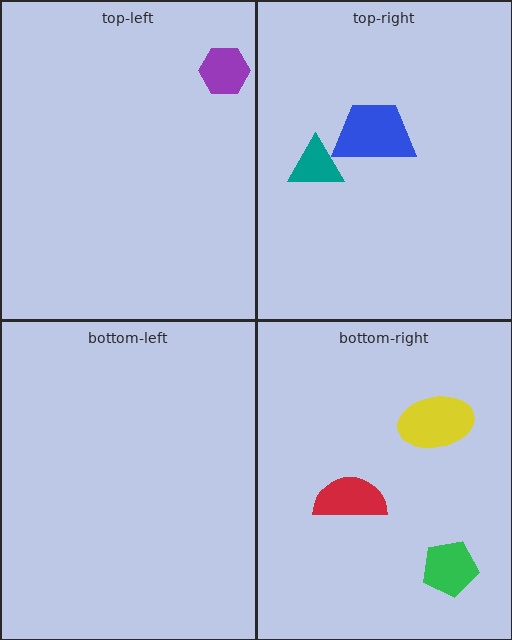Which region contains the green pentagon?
The bottom-right region.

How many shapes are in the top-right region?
2.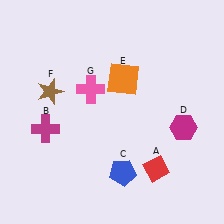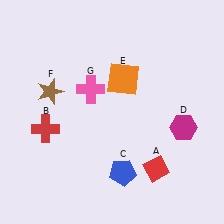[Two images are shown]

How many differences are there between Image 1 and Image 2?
There is 1 difference between the two images.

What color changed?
The cross (B) changed from magenta in Image 1 to red in Image 2.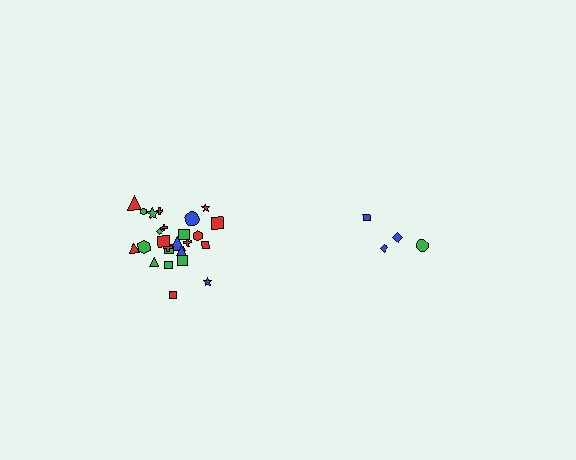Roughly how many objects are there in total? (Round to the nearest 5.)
Roughly 30 objects in total.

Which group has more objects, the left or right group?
The left group.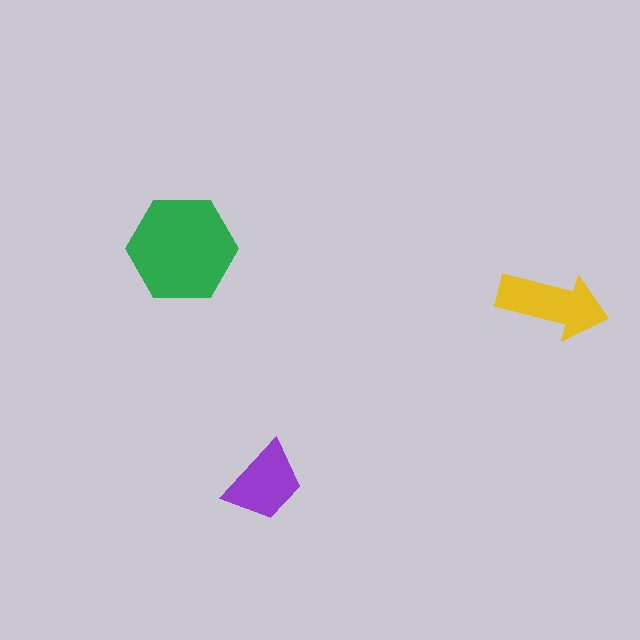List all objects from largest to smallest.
The green hexagon, the yellow arrow, the purple trapezoid.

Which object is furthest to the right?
The yellow arrow is rightmost.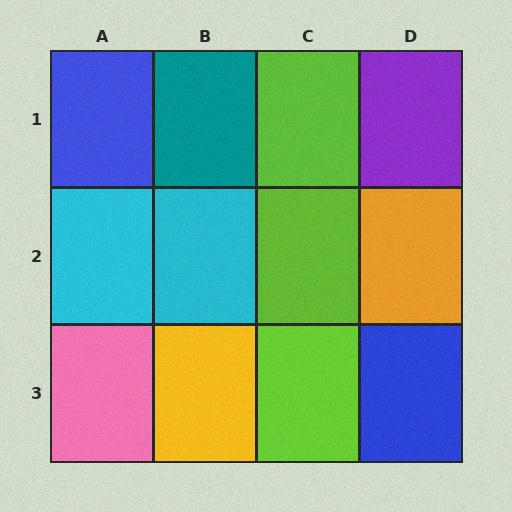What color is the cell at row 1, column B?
Teal.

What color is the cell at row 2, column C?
Lime.